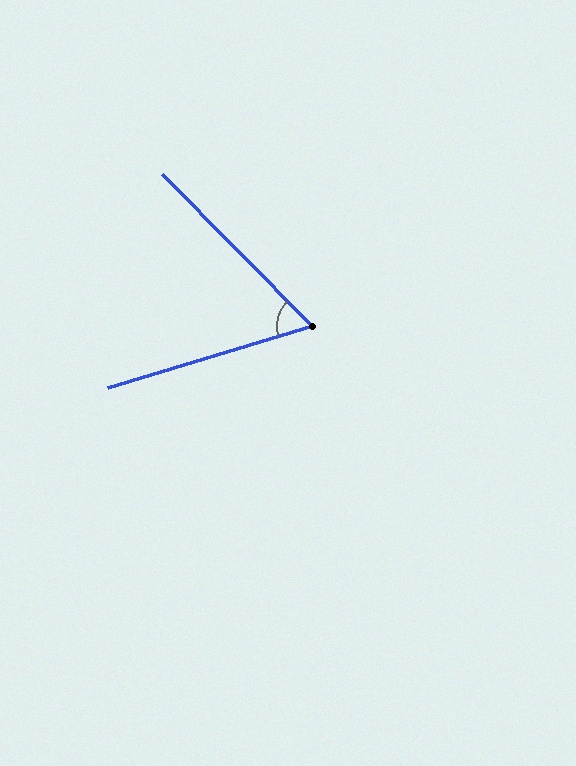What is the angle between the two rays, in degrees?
Approximately 62 degrees.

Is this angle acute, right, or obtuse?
It is acute.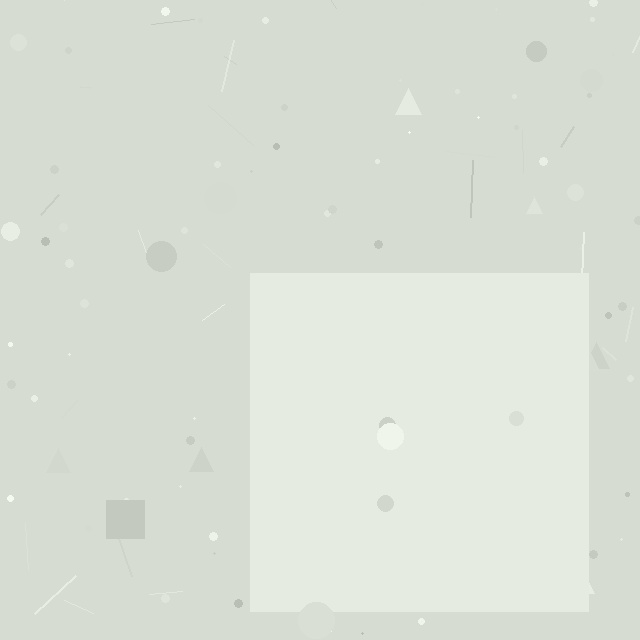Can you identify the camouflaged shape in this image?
The camouflaged shape is a square.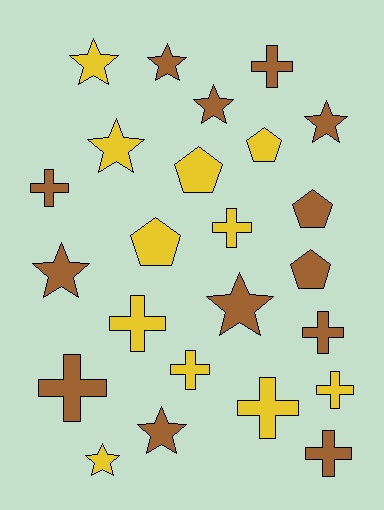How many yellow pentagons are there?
There are 3 yellow pentagons.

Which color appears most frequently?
Brown, with 13 objects.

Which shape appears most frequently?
Cross, with 10 objects.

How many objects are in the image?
There are 24 objects.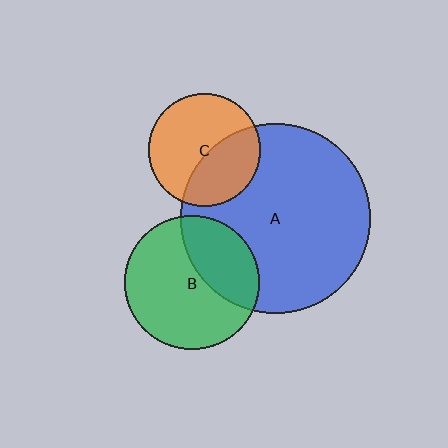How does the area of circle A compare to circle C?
Approximately 2.9 times.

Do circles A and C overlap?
Yes.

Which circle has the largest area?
Circle A (blue).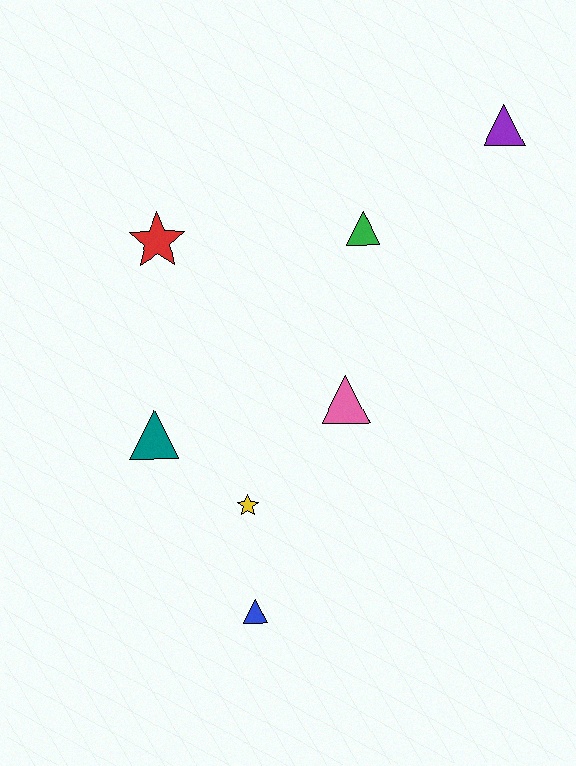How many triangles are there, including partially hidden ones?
There are 5 triangles.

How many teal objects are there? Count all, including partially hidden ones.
There is 1 teal object.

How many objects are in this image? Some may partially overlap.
There are 7 objects.